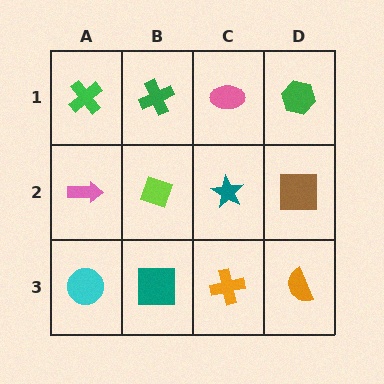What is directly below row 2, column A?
A cyan circle.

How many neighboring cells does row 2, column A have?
3.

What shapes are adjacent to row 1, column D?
A brown square (row 2, column D), a pink ellipse (row 1, column C).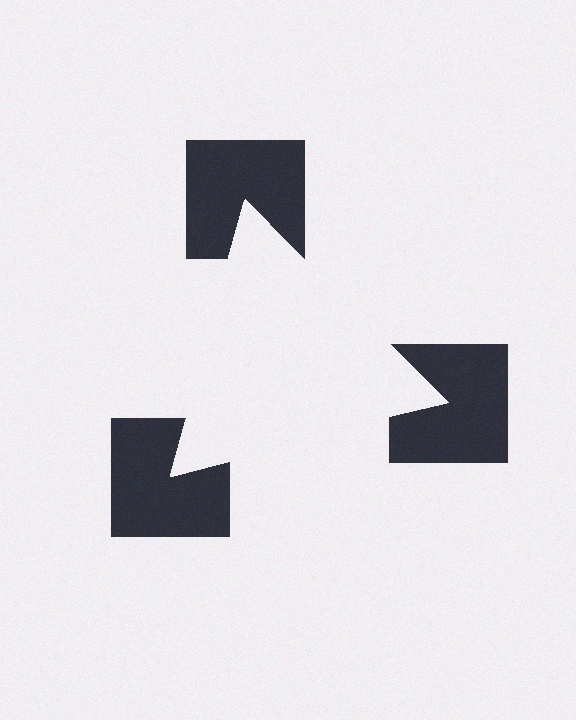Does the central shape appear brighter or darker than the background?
It typically appears slightly brighter than the background, even though no actual brightness change is drawn.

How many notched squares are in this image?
There are 3 — one at each vertex of the illusory triangle.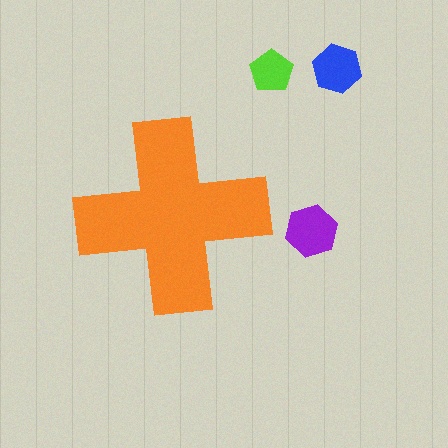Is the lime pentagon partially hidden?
No, the lime pentagon is fully visible.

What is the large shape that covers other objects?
An orange cross.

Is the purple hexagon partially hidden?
No, the purple hexagon is fully visible.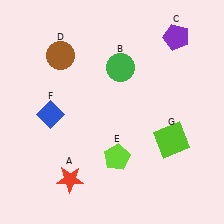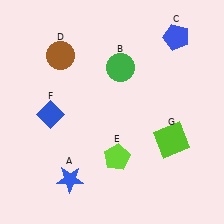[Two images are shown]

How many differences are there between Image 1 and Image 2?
There are 2 differences between the two images.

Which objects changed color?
A changed from red to blue. C changed from purple to blue.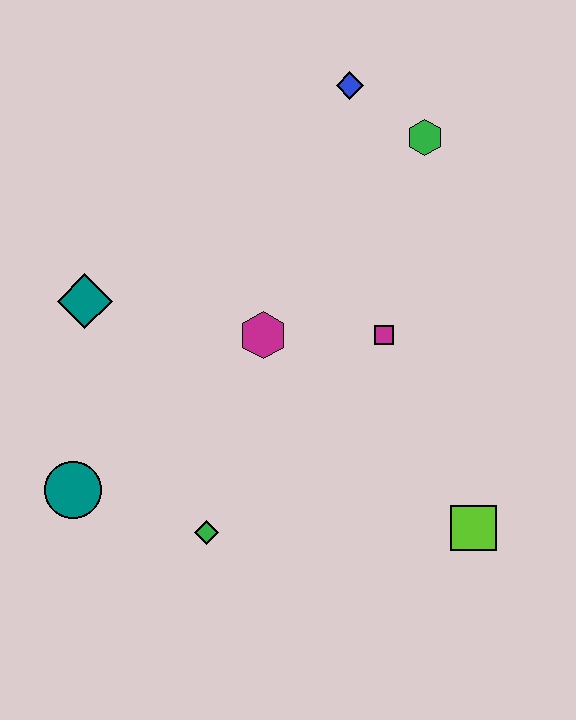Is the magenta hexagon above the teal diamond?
No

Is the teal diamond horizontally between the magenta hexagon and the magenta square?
No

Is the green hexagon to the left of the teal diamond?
No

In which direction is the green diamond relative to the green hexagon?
The green diamond is below the green hexagon.